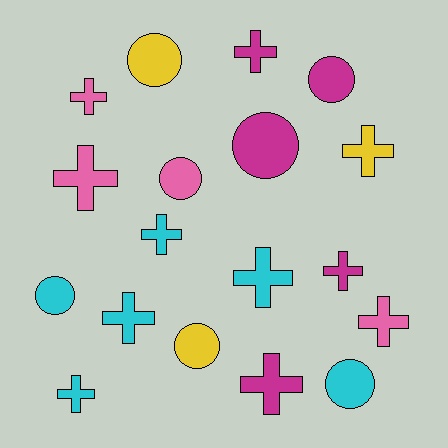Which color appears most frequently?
Cyan, with 6 objects.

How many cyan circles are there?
There are 2 cyan circles.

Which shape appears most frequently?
Cross, with 11 objects.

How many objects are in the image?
There are 18 objects.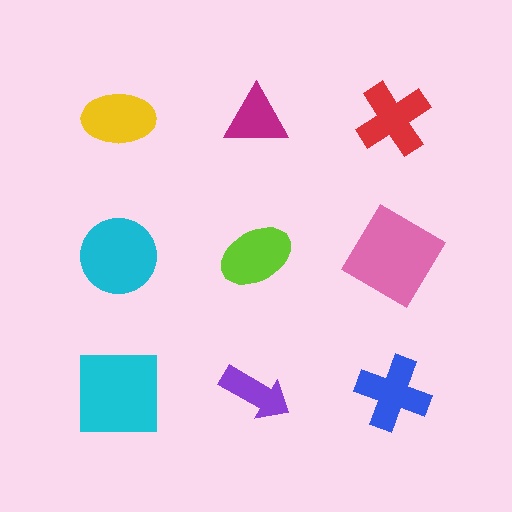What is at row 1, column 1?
A yellow ellipse.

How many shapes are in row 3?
3 shapes.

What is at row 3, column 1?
A cyan square.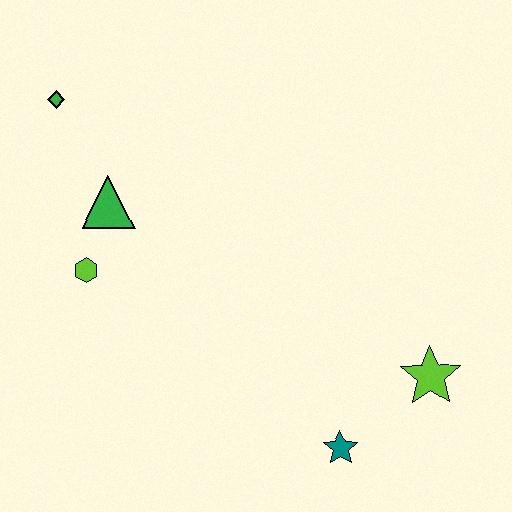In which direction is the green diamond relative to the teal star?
The green diamond is above the teal star.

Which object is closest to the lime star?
The teal star is closest to the lime star.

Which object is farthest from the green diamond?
The lime star is farthest from the green diamond.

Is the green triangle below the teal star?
No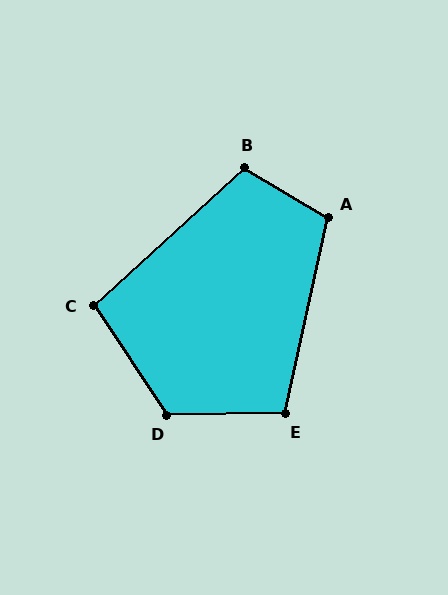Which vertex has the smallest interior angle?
C, at approximately 98 degrees.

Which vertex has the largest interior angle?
D, at approximately 123 degrees.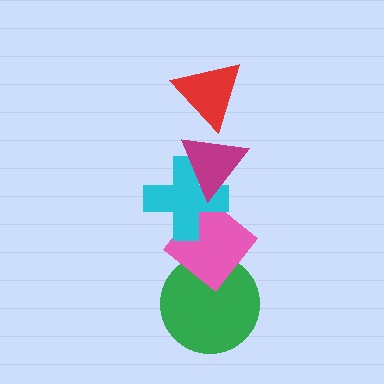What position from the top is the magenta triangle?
The magenta triangle is 2nd from the top.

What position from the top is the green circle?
The green circle is 5th from the top.